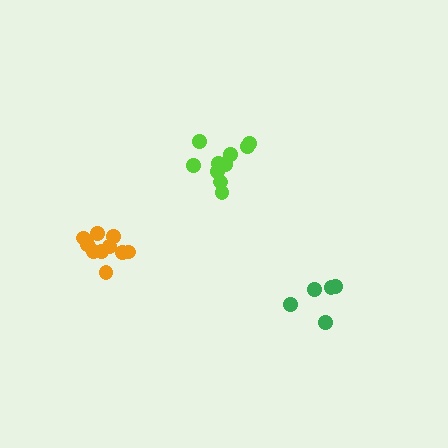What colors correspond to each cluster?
The clusters are colored: lime, orange, green.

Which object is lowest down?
The green cluster is bottommost.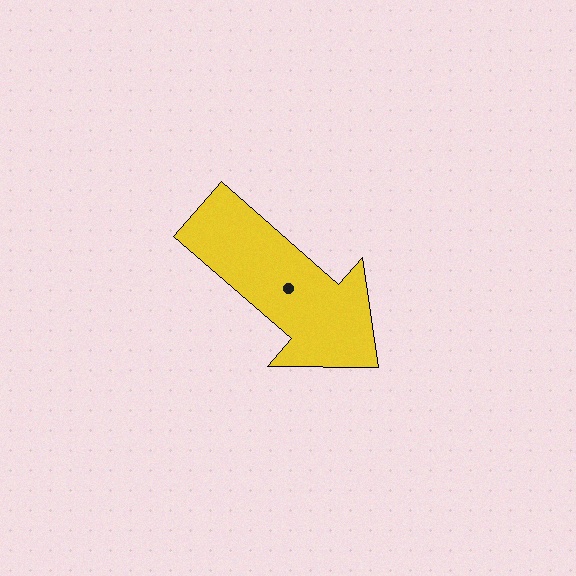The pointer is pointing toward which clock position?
Roughly 4 o'clock.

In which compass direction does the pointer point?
Southeast.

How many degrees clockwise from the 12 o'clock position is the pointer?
Approximately 131 degrees.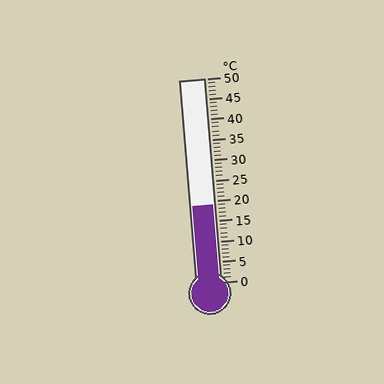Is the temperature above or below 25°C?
The temperature is below 25°C.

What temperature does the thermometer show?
The thermometer shows approximately 19°C.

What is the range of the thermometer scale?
The thermometer scale ranges from 0°C to 50°C.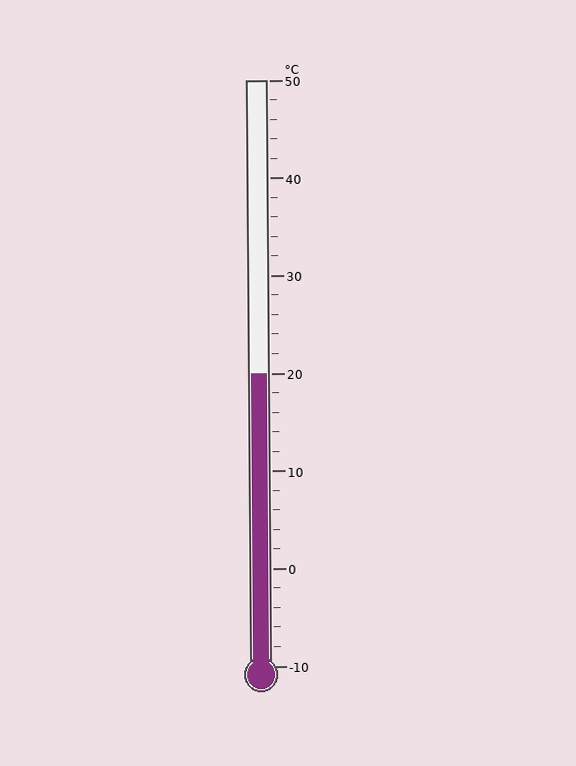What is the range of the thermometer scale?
The thermometer scale ranges from -10°C to 50°C.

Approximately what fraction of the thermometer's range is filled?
The thermometer is filled to approximately 50% of its range.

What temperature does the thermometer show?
The thermometer shows approximately 20°C.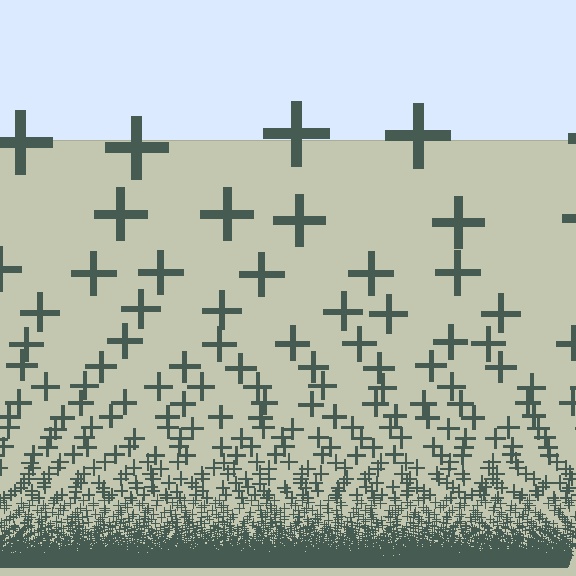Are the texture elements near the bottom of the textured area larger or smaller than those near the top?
Smaller. The gradient is inverted — elements near the bottom are smaller and denser.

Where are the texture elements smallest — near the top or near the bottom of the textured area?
Near the bottom.